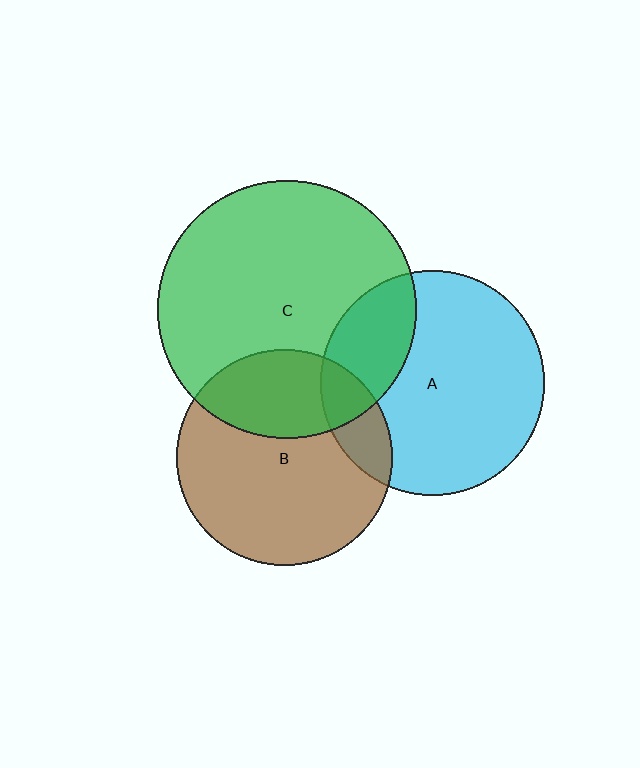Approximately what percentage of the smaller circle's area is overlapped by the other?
Approximately 25%.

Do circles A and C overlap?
Yes.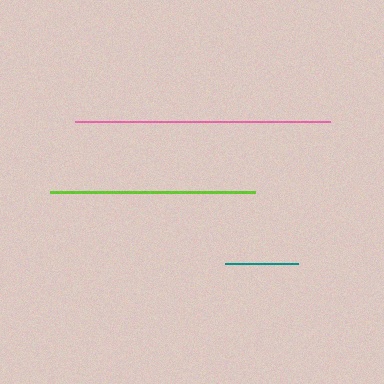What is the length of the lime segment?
The lime segment is approximately 205 pixels long.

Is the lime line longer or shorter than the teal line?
The lime line is longer than the teal line.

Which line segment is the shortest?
The teal line is the shortest at approximately 72 pixels.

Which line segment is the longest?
The pink line is the longest at approximately 255 pixels.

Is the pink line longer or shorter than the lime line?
The pink line is longer than the lime line.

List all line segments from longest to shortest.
From longest to shortest: pink, lime, teal.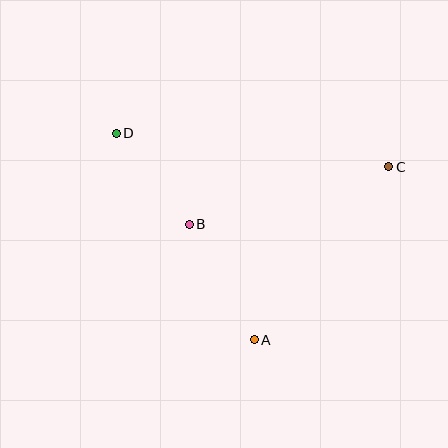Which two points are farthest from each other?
Points C and D are farthest from each other.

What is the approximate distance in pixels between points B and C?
The distance between B and C is approximately 208 pixels.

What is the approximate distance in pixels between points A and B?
The distance between A and B is approximately 133 pixels.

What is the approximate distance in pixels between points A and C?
The distance between A and C is approximately 219 pixels.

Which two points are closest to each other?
Points B and D are closest to each other.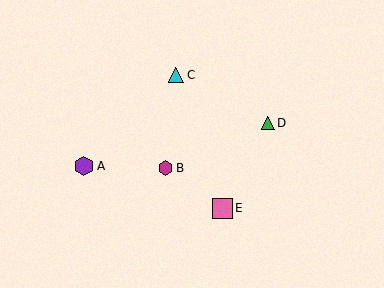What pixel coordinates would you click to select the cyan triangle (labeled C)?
Click at (176, 75) to select the cyan triangle C.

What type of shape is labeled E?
Shape E is a pink square.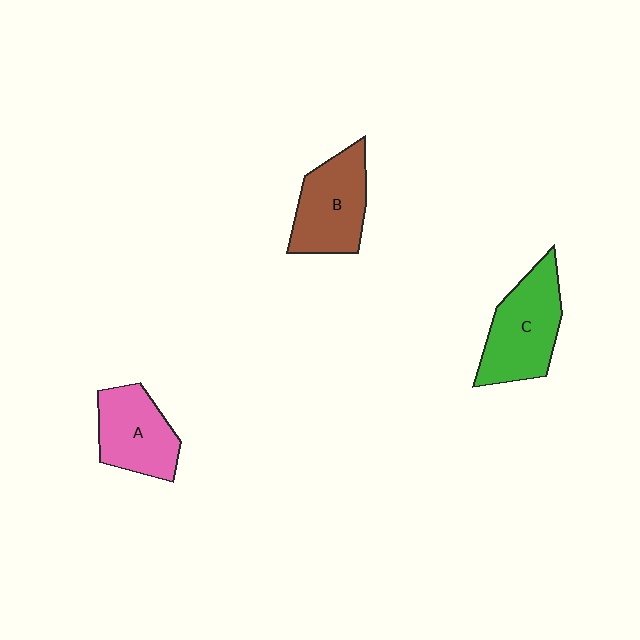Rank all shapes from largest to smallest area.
From largest to smallest: C (green), B (brown), A (pink).